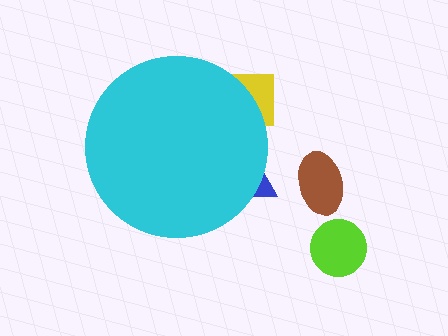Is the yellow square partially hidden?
Yes, the yellow square is partially hidden behind the cyan circle.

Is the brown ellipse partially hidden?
No, the brown ellipse is fully visible.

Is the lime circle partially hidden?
No, the lime circle is fully visible.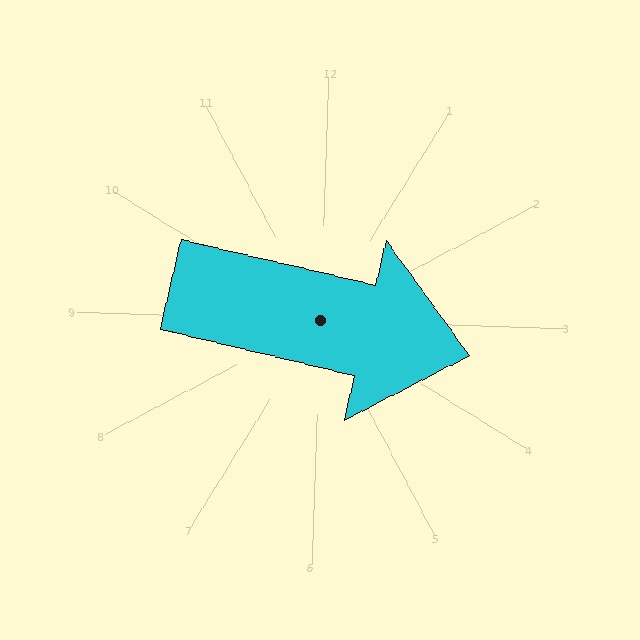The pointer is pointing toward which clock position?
Roughly 3 o'clock.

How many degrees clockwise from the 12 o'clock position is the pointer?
Approximately 101 degrees.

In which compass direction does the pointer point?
East.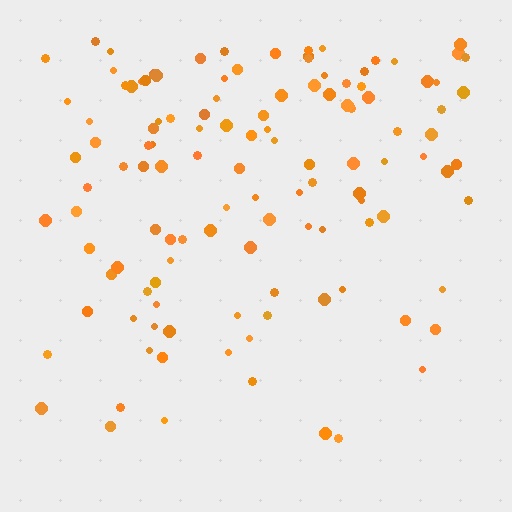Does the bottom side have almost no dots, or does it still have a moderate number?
Still a moderate number, just noticeably fewer than the top.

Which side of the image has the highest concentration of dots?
The top.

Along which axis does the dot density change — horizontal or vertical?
Vertical.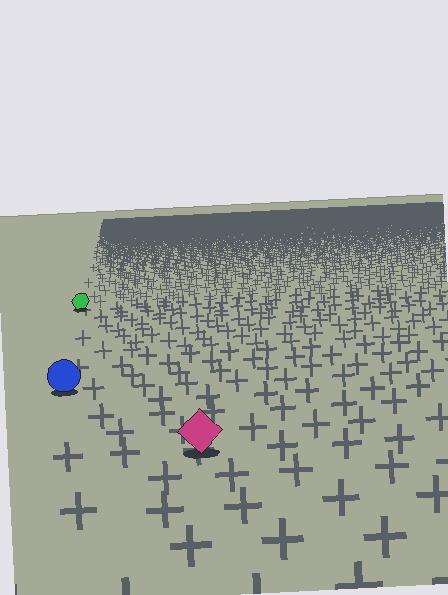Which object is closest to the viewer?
The magenta diamond is closest. The texture marks near it are larger and more spread out.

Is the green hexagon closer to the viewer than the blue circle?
No. The blue circle is closer — you can tell from the texture gradient: the ground texture is coarser near it.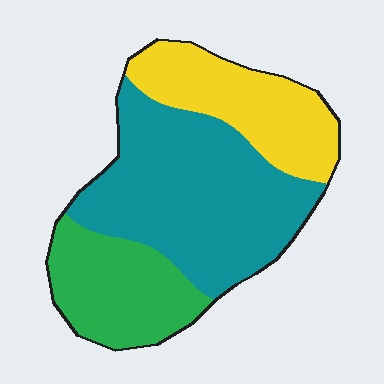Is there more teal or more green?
Teal.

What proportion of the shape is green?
Green takes up about one quarter (1/4) of the shape.